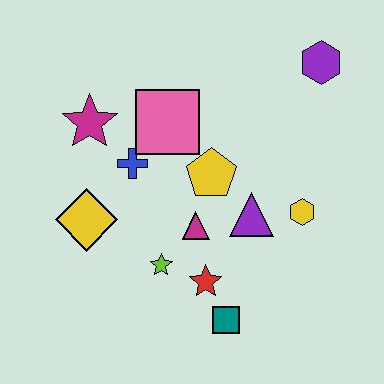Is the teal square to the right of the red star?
Yes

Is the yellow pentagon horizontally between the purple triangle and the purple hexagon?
No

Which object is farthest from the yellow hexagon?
The magenta star is farthest from the yellow hexagon.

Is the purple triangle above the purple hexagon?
No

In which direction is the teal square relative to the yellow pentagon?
The teal square is below the yellow pentagon.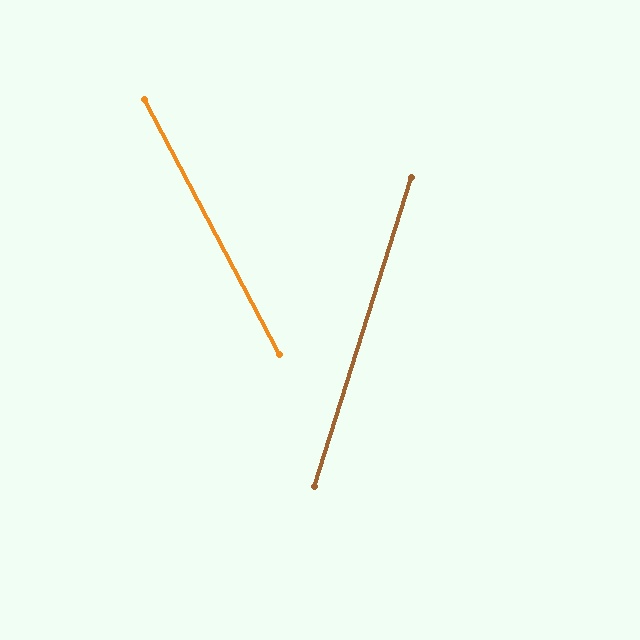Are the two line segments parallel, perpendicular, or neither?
Neither parallel nor perpendicular — they differ by about 45°.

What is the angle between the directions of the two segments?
Approximately 45 degrees.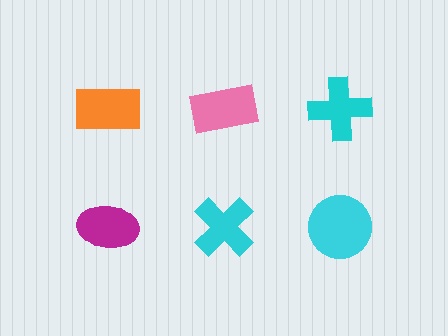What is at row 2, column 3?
A cyan circle.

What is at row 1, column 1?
An orange rectangle.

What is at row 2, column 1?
A magenta ellipse.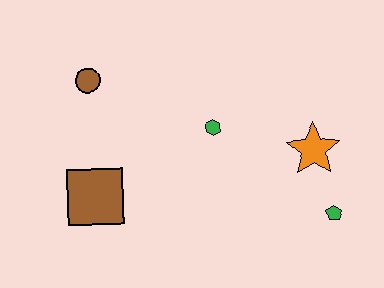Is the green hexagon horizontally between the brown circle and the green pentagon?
Yes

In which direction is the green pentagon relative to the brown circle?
The green pentagon is to the right of the brown circle.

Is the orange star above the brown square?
Yes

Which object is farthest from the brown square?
The green pentagon is farthest from the brown square.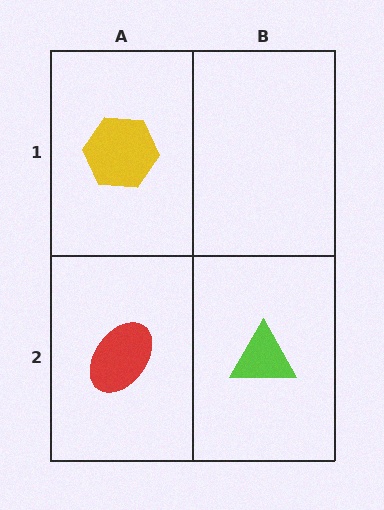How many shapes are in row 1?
1 shape.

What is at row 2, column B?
A lime triangle.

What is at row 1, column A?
A yellow hexagon.